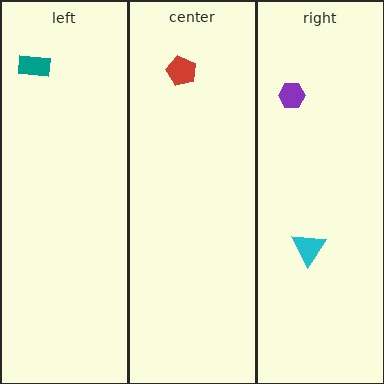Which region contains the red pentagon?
The center region.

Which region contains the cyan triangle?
The right region.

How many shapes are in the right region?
2.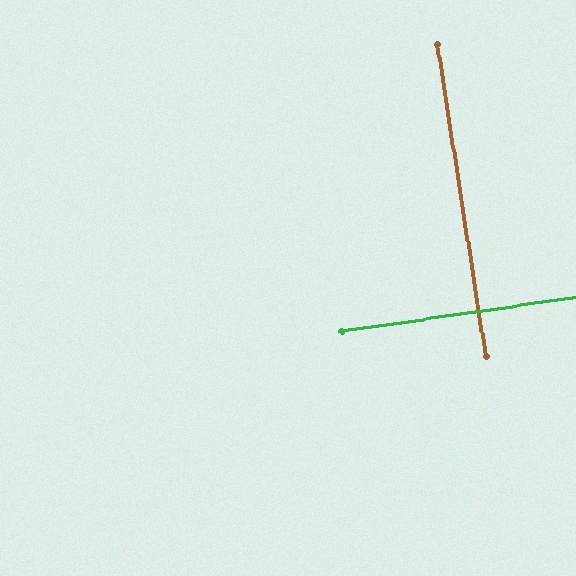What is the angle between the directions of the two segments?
Approximately 90 degrees.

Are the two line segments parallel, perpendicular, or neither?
Perpendicular — they meet at approximately 90°.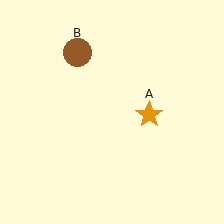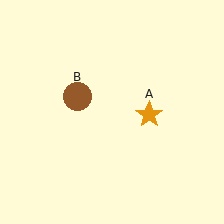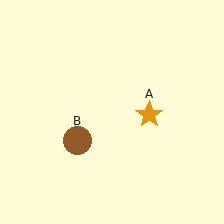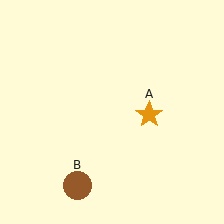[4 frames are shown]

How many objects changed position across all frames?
1 object changed position: brown circle (object B).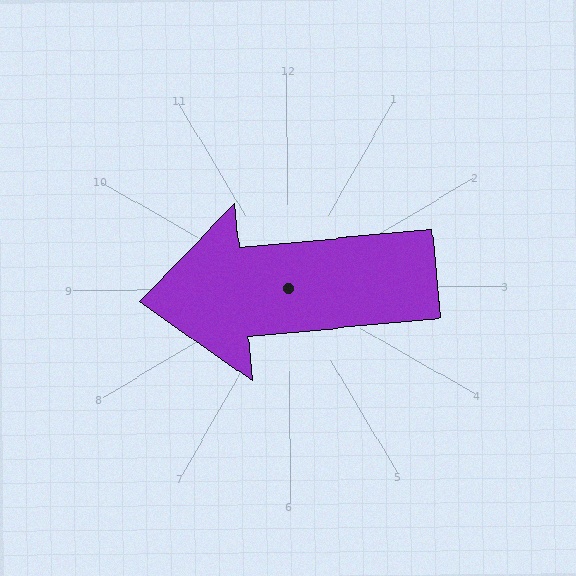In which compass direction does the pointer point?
West.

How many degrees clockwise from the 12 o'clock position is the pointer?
Approximately 265 degrees.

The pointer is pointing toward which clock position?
Roughly 9 o'clock.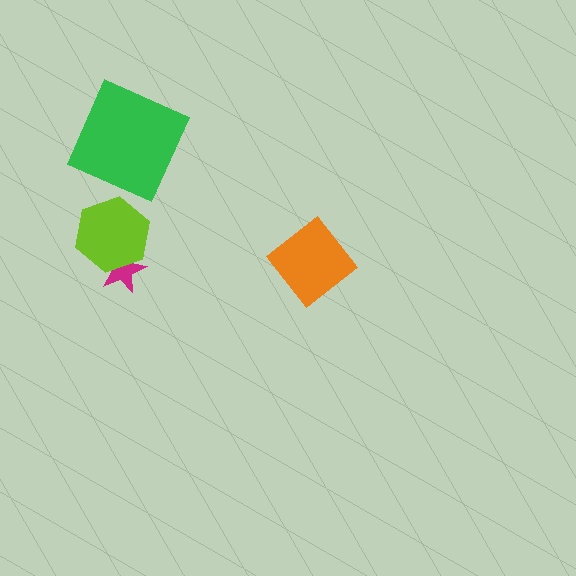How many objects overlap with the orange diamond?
0 objects overlap with the orange diamond.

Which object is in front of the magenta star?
The lime hexagon is in front of the magenta star.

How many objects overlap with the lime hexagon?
1 object overlaps with the lime hexagon.